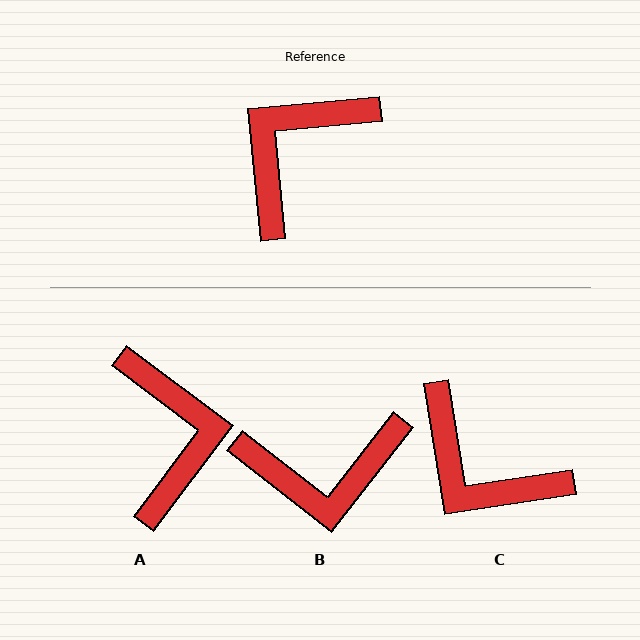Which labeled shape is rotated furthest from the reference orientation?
B, about 137 degrees away.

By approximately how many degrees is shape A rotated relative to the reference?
Approximately 132 degrees clockwise.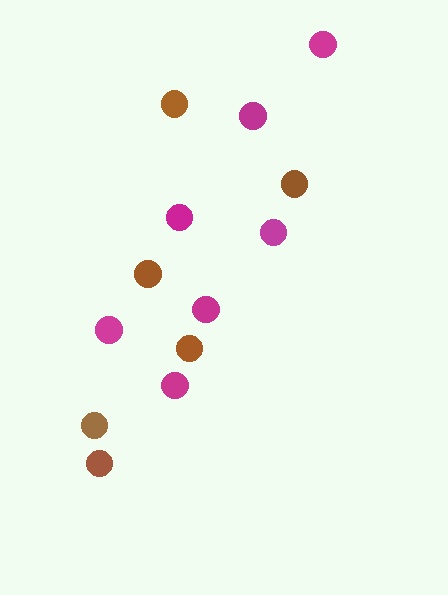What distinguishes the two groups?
There are 2 groups: one group of brown circles (6) and one group of magenta circles (7).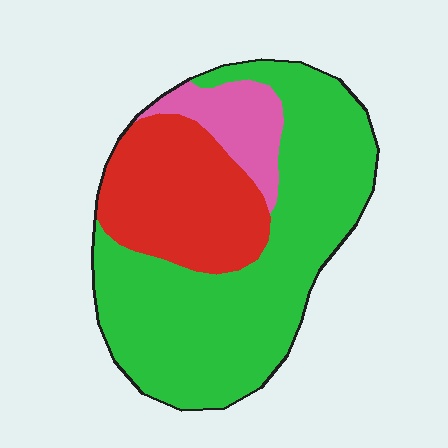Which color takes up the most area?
Green, at roughly 60%.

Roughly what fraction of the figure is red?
Red covers around 30% of the figure.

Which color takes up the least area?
Pink, at roughly 10%.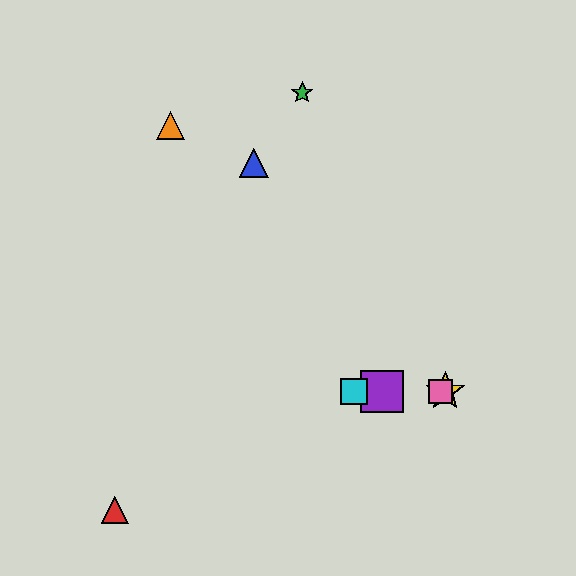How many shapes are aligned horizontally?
4 shapes (the yellow star, the purple square, the cyan square, the pink square) are aligned horizontally.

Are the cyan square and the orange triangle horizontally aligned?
No, the cyan square is at y≈392 and the orange triangle is at y≈126.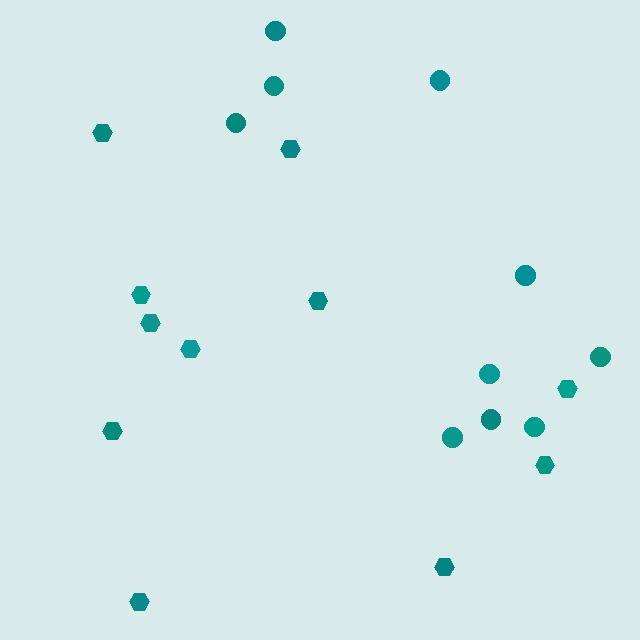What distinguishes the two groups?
There are 2 groups: one group of hexagons (11) and one group of circles (10).